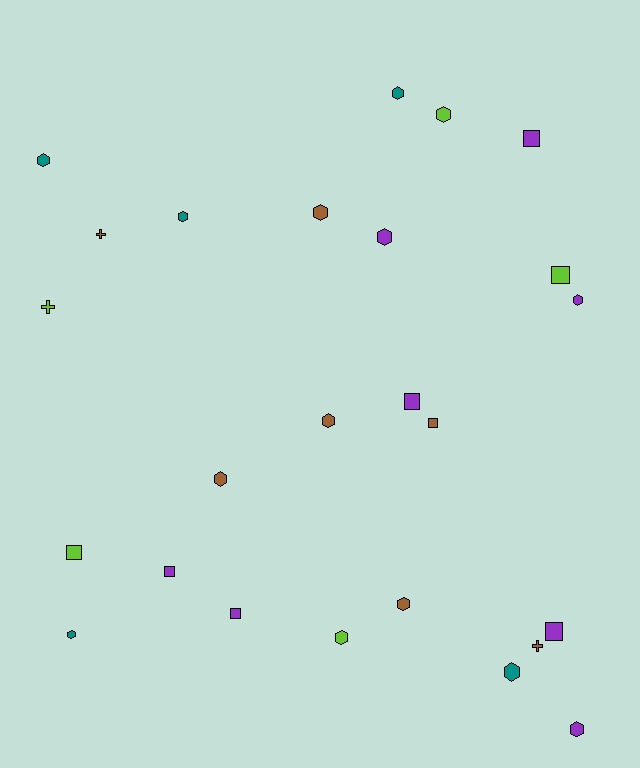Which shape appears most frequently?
Hexagon, with 14 objects.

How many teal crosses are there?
There are no teal crosses.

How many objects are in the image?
There are 25 objects.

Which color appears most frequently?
Purple, with 8 objects.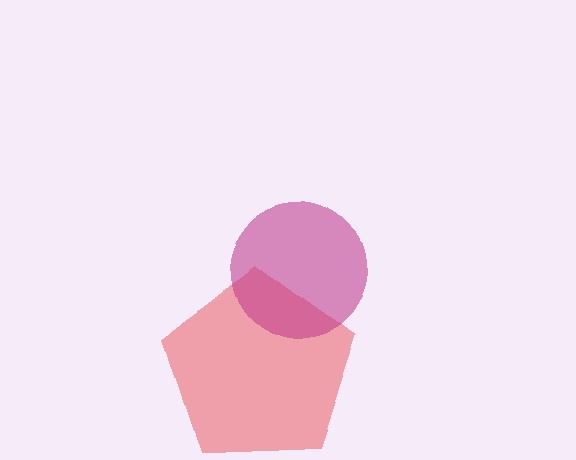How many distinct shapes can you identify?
There are 2 distinct shapes: a red pentagon, a magenta circle.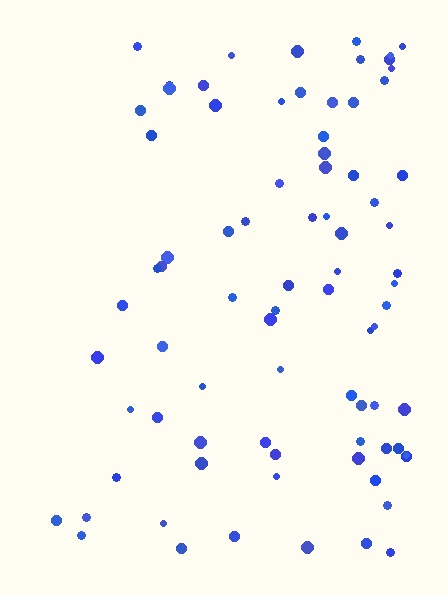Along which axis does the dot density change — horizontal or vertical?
Horizontal.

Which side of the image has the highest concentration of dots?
The right.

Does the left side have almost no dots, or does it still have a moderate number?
Still a moderate number, just noticeably fewer than the right.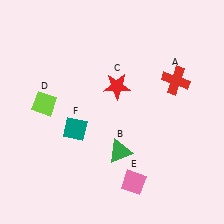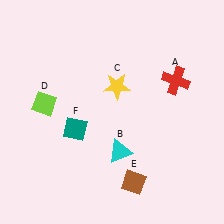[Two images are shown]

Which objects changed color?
B changed from green to cyan. C changed from red to yellow. E changed from pink to brown.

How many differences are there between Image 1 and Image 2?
There are 3 differences between the two images.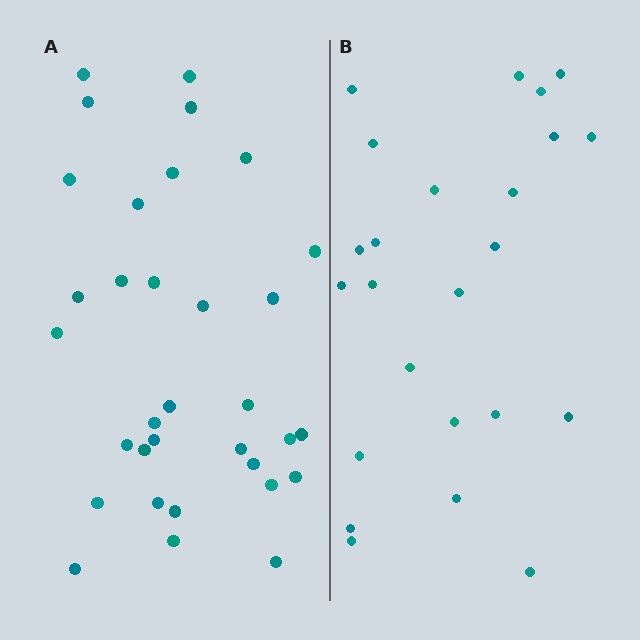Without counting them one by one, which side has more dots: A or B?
Region A (the left region) has more dots.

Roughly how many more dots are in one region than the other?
Region A has roughly 8 or so more dots than region B.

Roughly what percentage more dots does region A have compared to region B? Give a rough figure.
About 40% more.